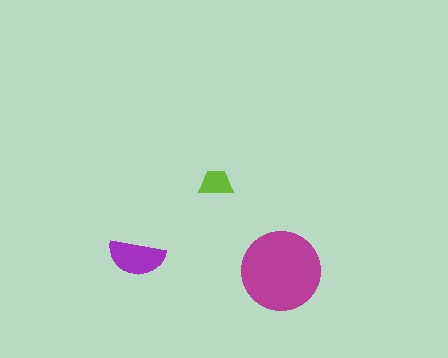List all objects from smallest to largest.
The lime trapezoid, the purple semicircle, the magenta circle.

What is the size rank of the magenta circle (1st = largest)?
1st.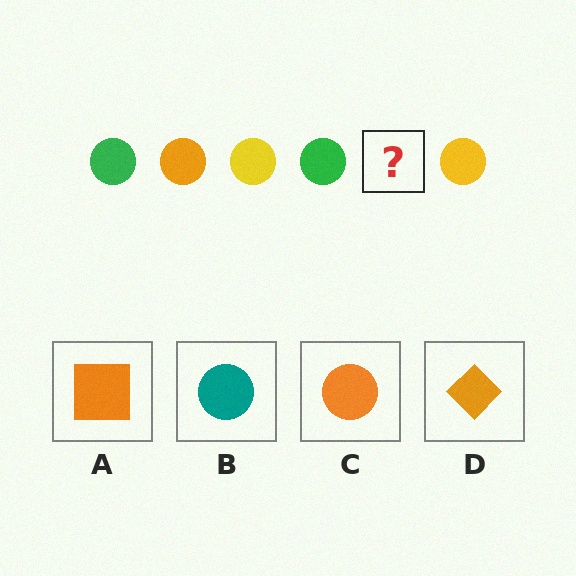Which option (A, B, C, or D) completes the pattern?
C.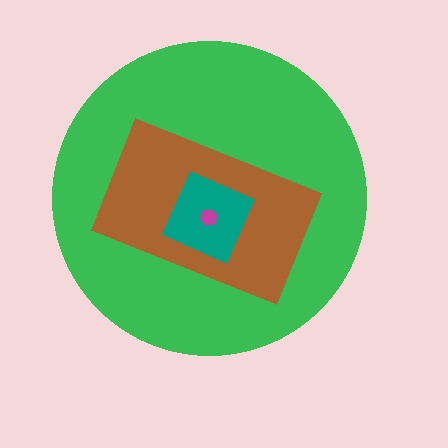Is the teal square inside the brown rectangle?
Yes.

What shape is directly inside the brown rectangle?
The teal square.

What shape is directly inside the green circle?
The brown rectangle.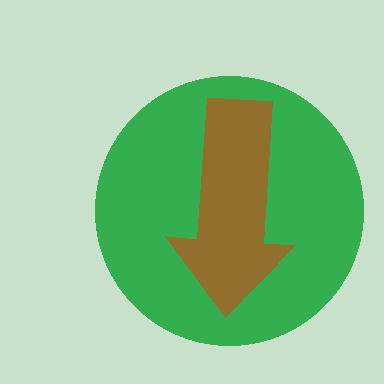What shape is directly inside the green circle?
The brown arrow.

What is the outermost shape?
The green circle.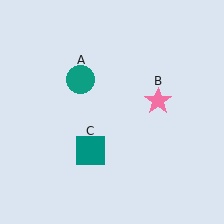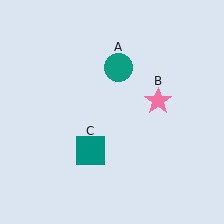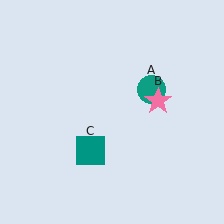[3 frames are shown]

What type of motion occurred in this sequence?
The teal circle (object A) rotated clockwise around the center of the scene.